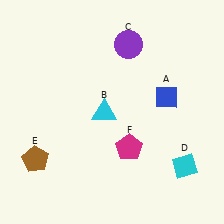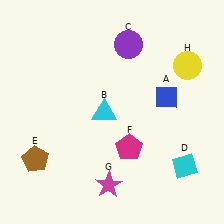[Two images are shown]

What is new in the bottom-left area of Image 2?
A magenta star (G) was added in the bottom-left area of Image 2.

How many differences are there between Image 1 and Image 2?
There are 2 differences between the two images.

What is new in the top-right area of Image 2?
A yellow circle (H) was added in the top-right area of Image 2.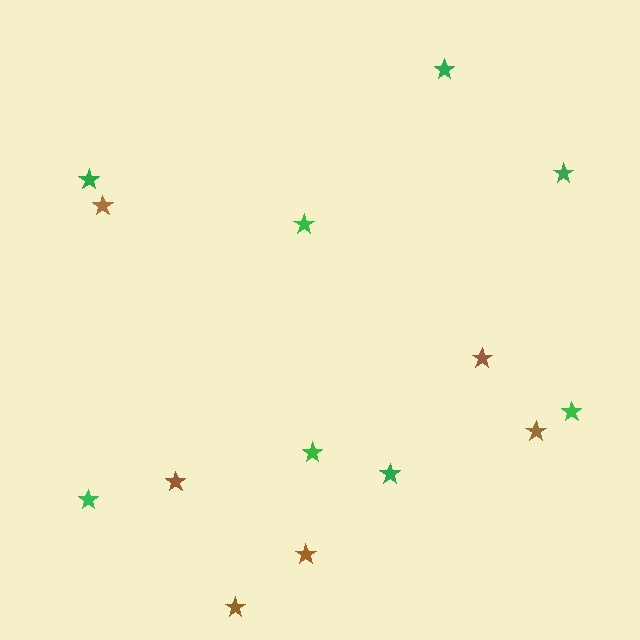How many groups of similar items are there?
There are 2 groups: one group of brown stars (6) and one group of green stars (8).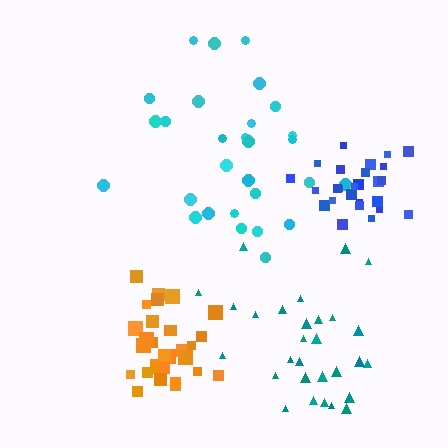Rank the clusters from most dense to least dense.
orange, blue, teal, cyan.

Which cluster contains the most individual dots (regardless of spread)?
Orange (30).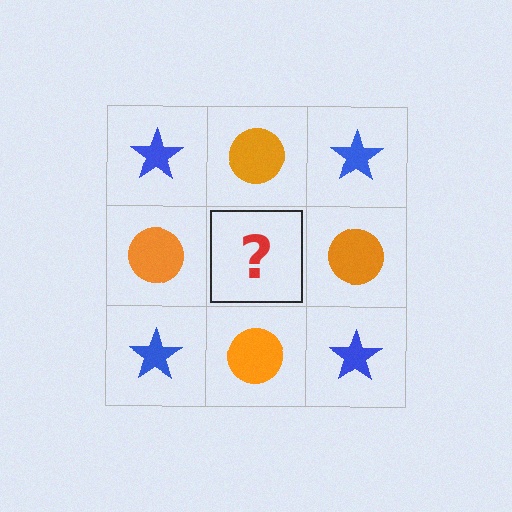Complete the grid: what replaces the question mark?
The question mark should be replaced with a blue star.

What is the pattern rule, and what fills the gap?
The rule is that it alternates blue star and orange circle in a checkerboard pattern. The gap should be filled with a blue star.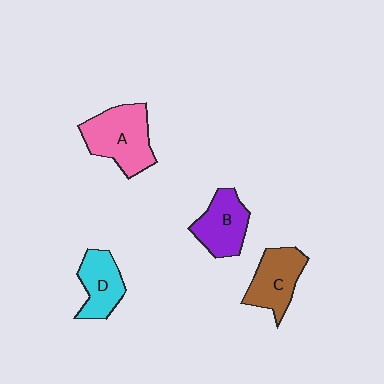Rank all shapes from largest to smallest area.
From largest to smallest: A (pink), C (brown), B (purple), D (cyan).